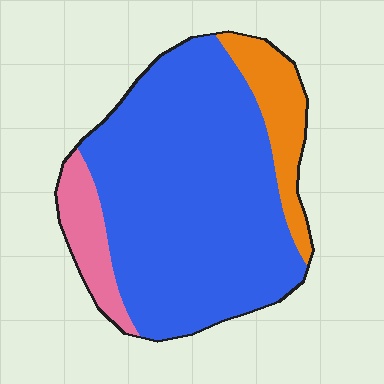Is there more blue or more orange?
Blue.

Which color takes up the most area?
Blue, at roughly 75%.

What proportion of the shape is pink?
Pink covers about 10% of the shape.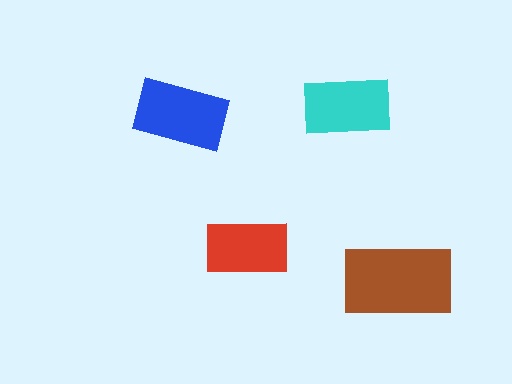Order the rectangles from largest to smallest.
the brown one, the blue one, the cyan one, the red one.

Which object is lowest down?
The brown rectangle is bottommost.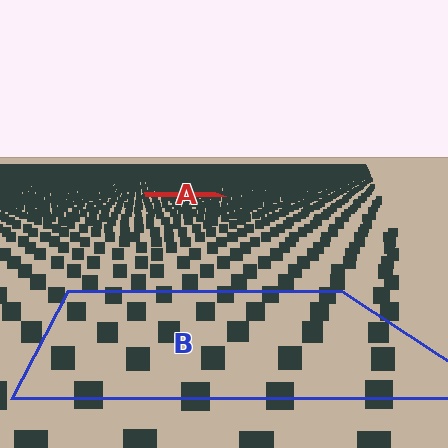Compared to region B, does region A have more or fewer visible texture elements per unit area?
Region A has more texture elements per unit area — they are packed more densely because it is farther away.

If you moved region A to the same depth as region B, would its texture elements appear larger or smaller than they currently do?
They would appear larger. At a closer depth, the same texture elements are projected at a bigger on-screen size.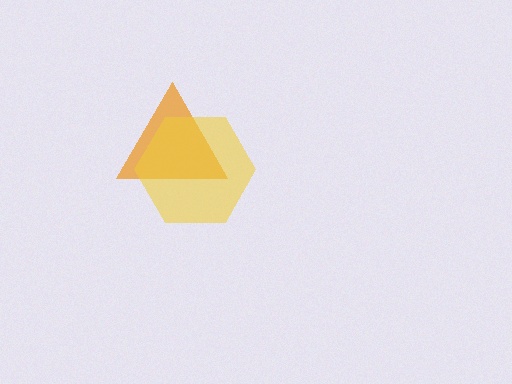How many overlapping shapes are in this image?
There are 2 overlapping shapes in the image.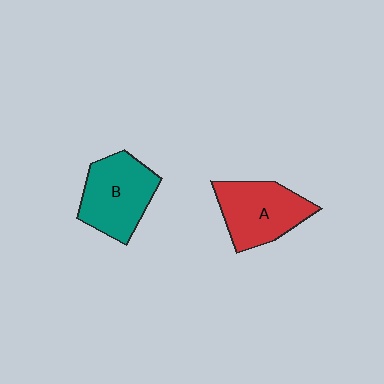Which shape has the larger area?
Shape B (teal).